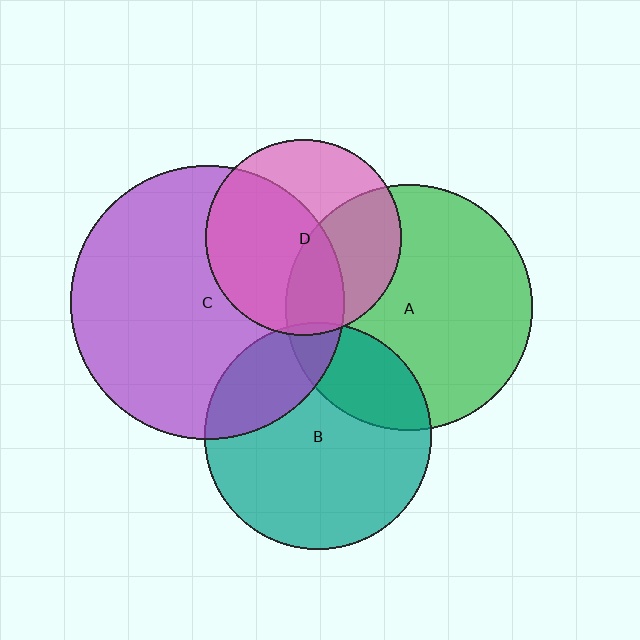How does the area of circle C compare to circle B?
Approximately 1.5 times.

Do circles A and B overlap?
Yes.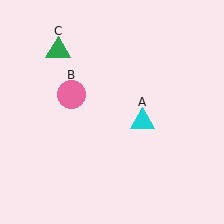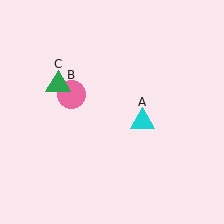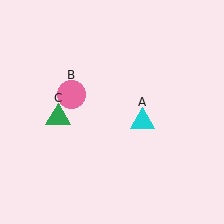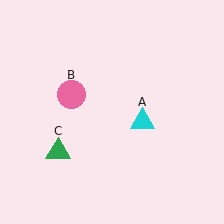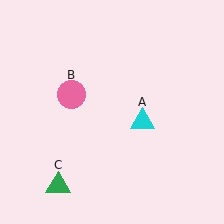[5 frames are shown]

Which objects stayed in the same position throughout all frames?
Cyan triangle (object A) and pink circle (object B) remained stationary.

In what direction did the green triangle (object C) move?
The green triangle (object C) moved down.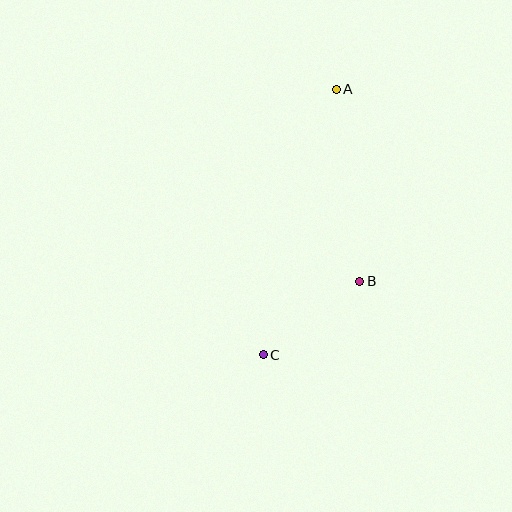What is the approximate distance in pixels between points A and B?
The distance between A and B is approximately 193 pixels.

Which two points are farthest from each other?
Points A and C are farthest from each other.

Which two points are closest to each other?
Points B and C are closest to each other.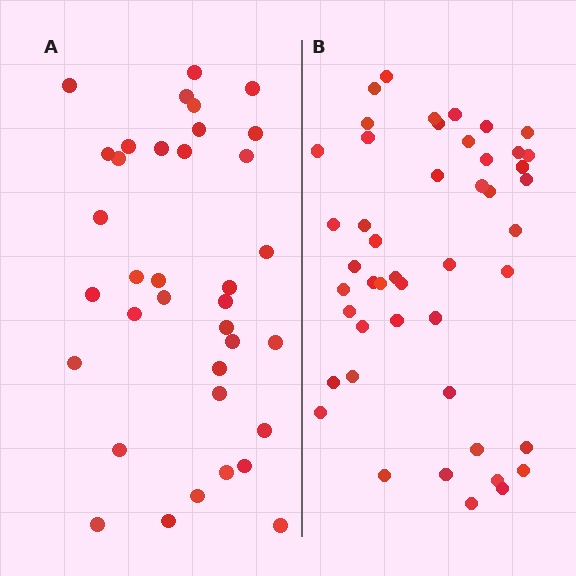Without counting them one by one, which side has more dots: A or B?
Region B (the right region) has more dots.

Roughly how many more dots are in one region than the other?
Region B has roughly 12 or so more dots than region A.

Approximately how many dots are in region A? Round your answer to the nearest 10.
About 40 dots. (The exact count is 36, which rounds to 40.)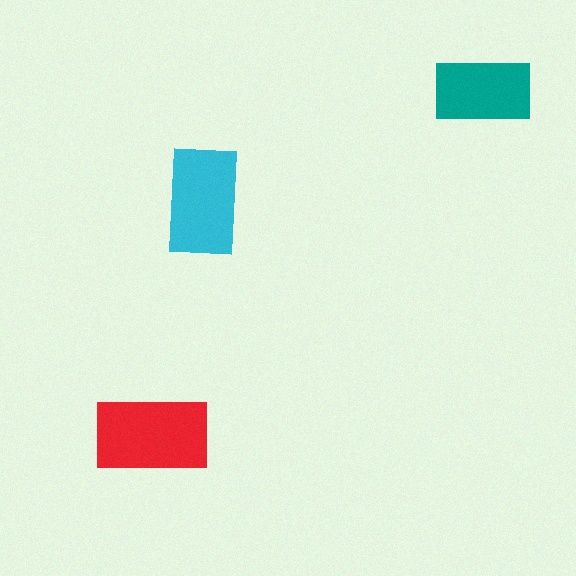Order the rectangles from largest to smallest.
the red one, the cyan one, the teal one.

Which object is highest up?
The teal rectangle is topmost.